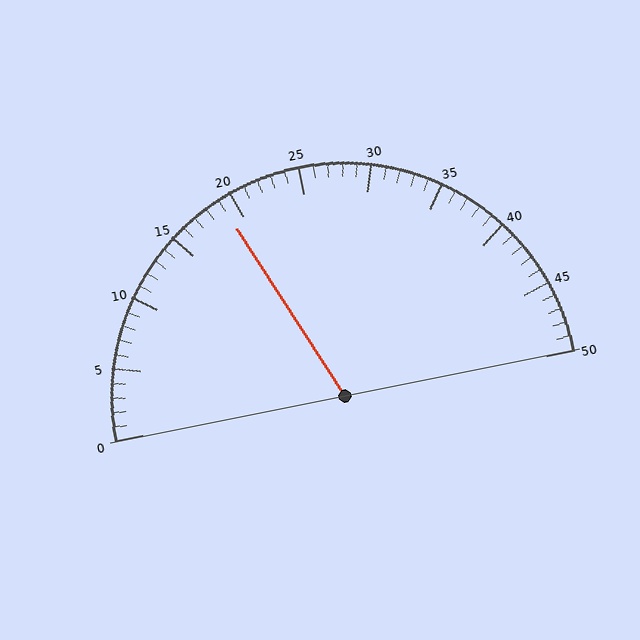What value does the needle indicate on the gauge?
The needle indicates approximately 19.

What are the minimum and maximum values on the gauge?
The gauge ranges from 0 to 50.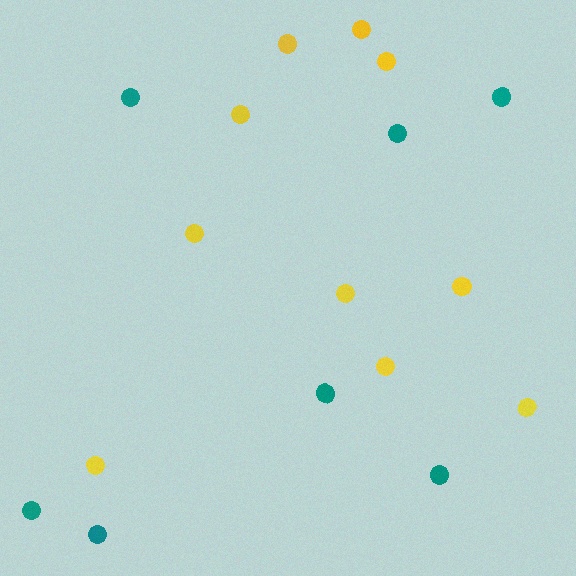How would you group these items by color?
There are 2 groups: one group of yellow circles (10) and one group of teal circles (7).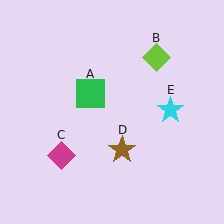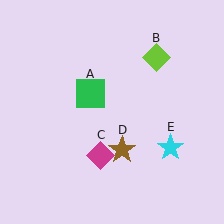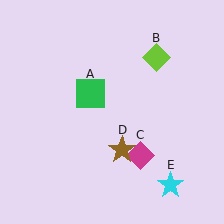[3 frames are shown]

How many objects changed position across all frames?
2 objects changed position: magenta diamond (object C), cyan star (object E).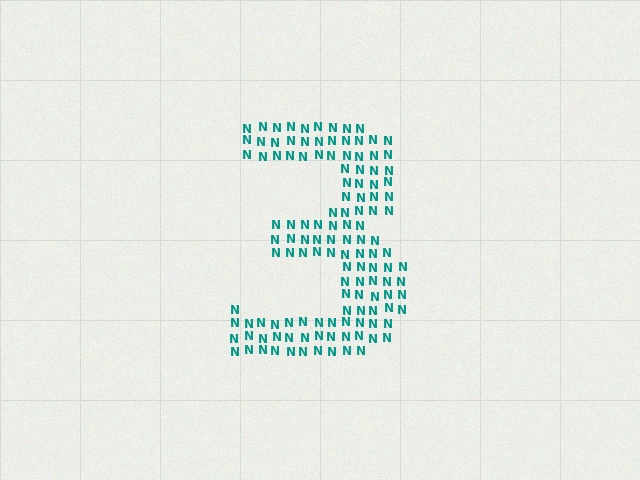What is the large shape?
The large shape is the digit 3.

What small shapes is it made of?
It is made of small letter N's.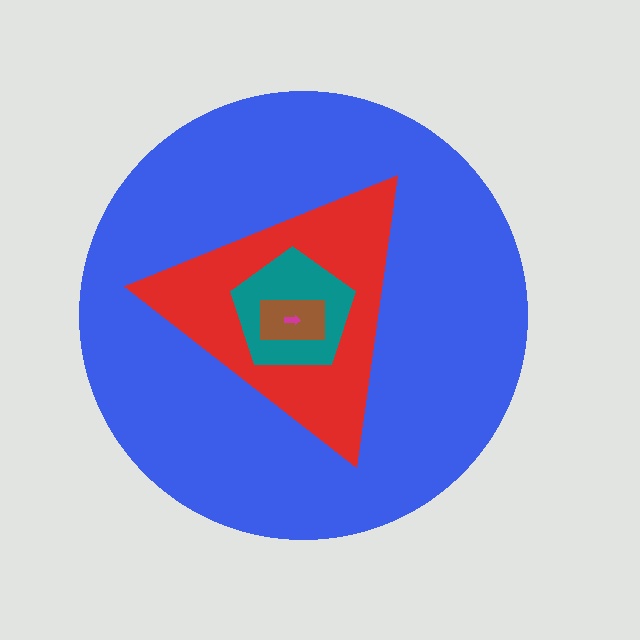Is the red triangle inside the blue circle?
Yes.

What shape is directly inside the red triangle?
The teal pentagon.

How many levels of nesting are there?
5.